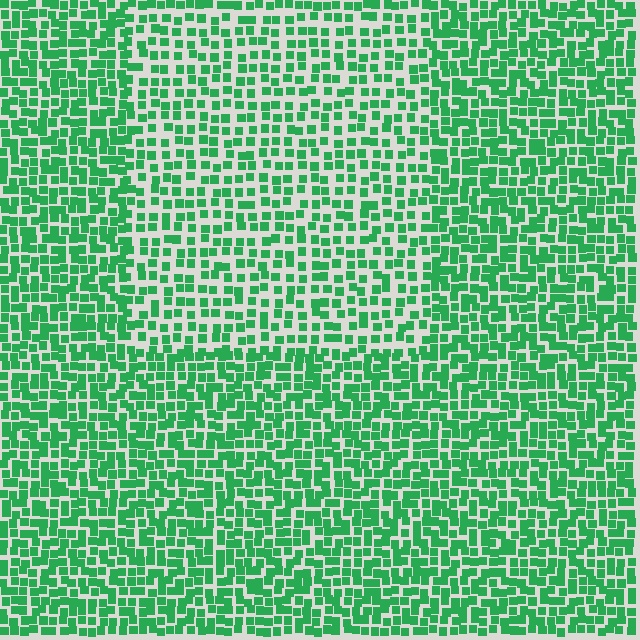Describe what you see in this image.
The image contains small green elements arranged at two different densities. A rectangle-shaped region is visible where the elements are less densely packed than the surrounding area.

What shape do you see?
I see a rectangle.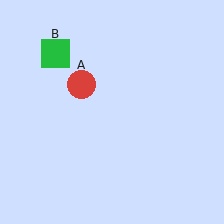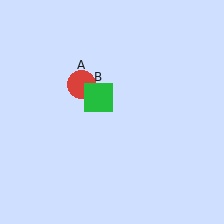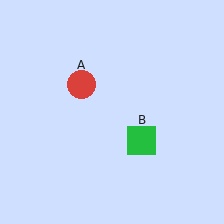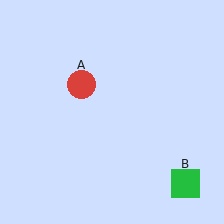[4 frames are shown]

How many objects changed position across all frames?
1 object changed position: green square (object B).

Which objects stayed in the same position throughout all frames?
Red circle (object A) remained stationary.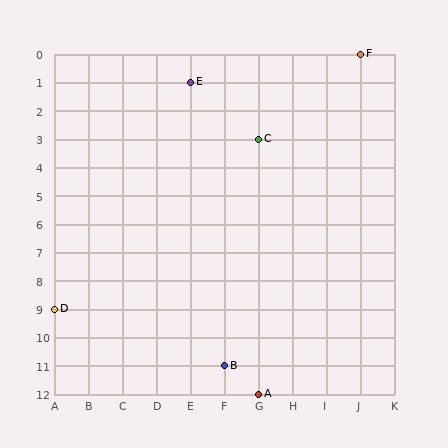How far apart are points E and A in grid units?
Points E and A are 2 columns and 11 rows apart (about 11.2 grid units diagonally).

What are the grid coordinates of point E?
Point E is at grid coordinates (E, 1).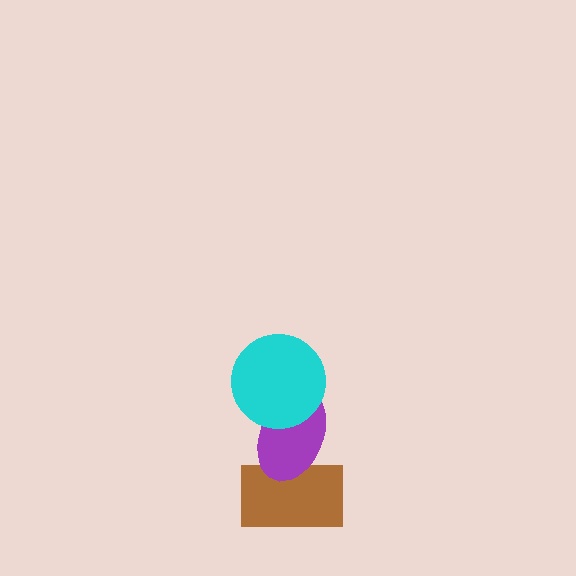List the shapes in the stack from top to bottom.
From top to bottom: the cyan circle, the purple ellipse, the brown rectangle.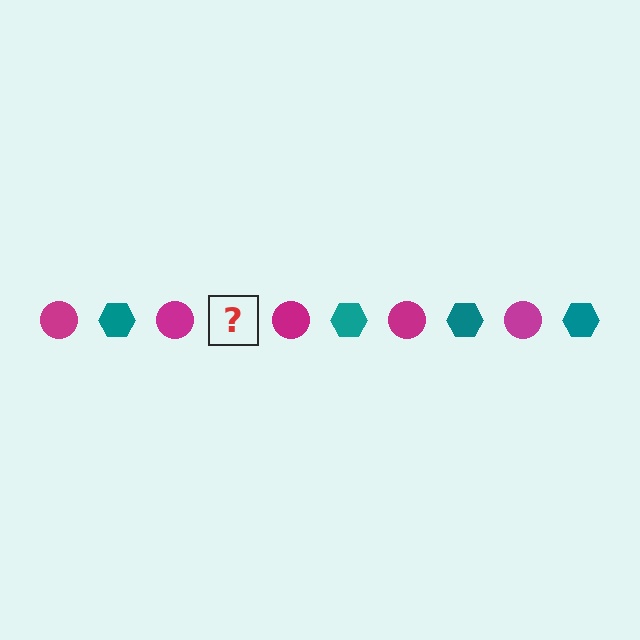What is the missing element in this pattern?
The missing element is a teal hexagon.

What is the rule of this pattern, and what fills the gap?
The rule is that the pattern alternates between magenta circle and teal hexagon. The gap should be filled with a teal hexagon.